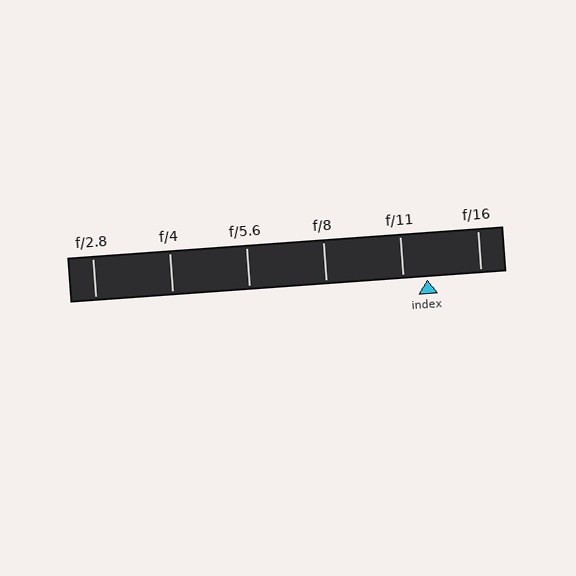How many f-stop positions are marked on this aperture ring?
There are 6 f-stop positions marked.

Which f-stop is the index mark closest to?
The index mark is closest to f/11.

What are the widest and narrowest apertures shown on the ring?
The widest aperture shown is f/2.8 and the narrowest is f/16.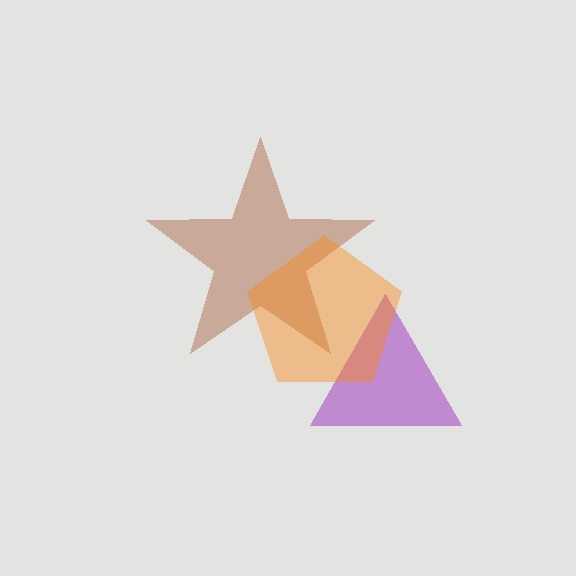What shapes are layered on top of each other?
The layered shapes are: a brown star, a purple triangle, an orange pentagon.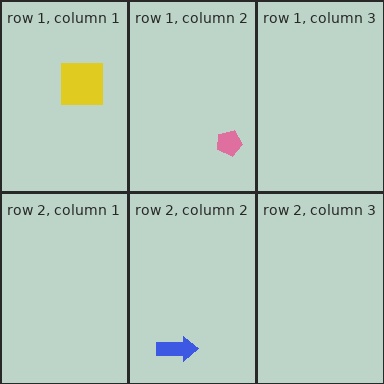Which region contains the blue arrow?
The row 2, column 2 region.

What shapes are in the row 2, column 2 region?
The blue arrow.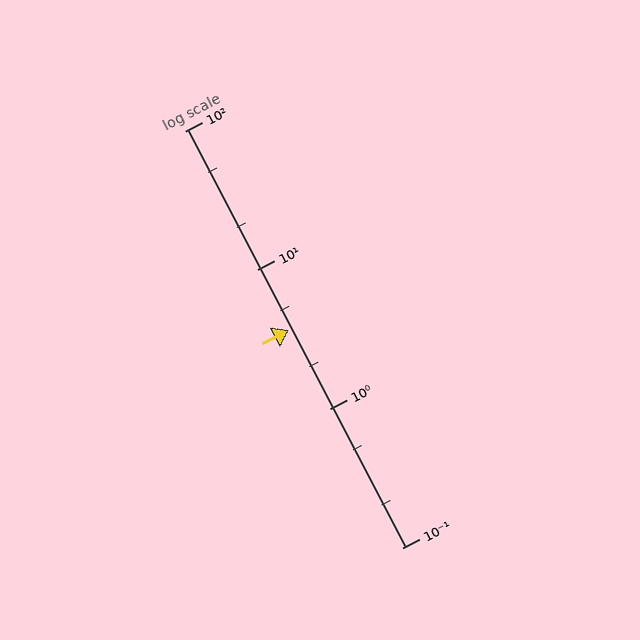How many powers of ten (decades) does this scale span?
The scale spans 3 decades, from 0.1 to 100.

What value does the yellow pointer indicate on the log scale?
The pointer indicates approximately 3.7.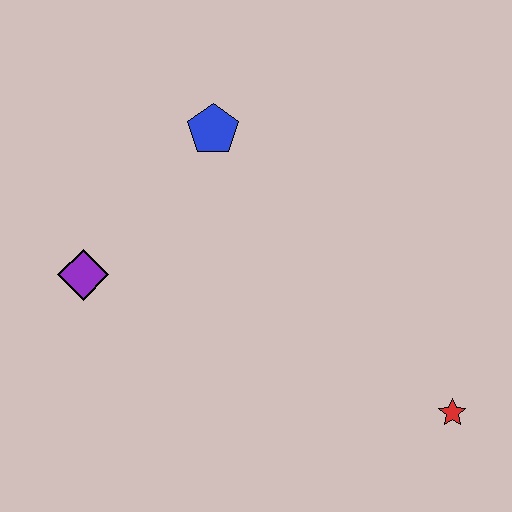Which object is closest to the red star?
The blue pentagon is closest to the red star.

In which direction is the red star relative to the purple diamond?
The red star is to the right of the purple diamond.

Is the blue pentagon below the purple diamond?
No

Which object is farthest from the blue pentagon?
The red star is farthest from the blue pentagon.